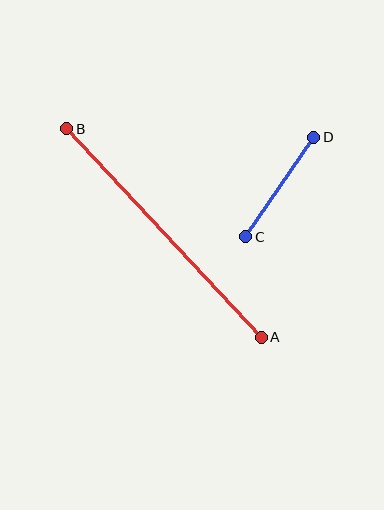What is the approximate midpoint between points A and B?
The midpoint is at approximately (164, 233) pixels.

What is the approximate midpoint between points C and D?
The midpoint is at approximately (280, 187) pixels.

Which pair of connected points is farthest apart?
Points A and B are farthest apart.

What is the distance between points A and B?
The distance is approximately 285 pixels.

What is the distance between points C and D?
The distance is approximately 121 pixels.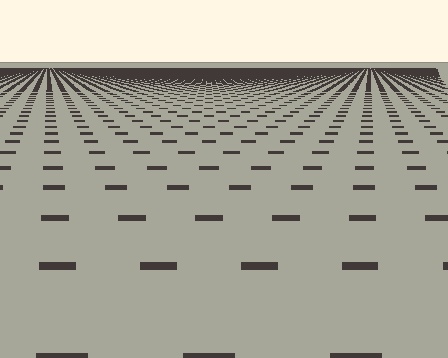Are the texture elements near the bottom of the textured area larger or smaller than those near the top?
Larger. Near the bottom, elements are closer to the viewer and appear at a bigger on-screen size.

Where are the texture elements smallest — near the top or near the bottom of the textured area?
Near the top.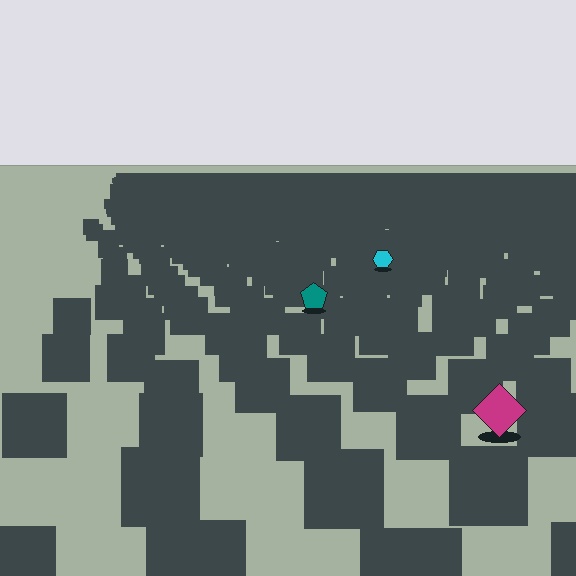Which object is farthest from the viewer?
The cyan hexagon is farthest from the viewer. It appears smaller and the ground texture around it is denser.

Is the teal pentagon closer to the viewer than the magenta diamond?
No. The magenta diamond is closer — you can tell from the texture gradient: the ground texture is coarser near it.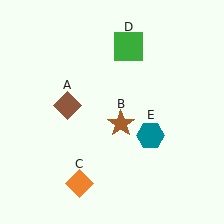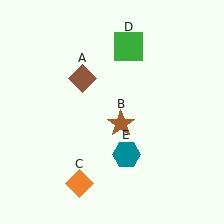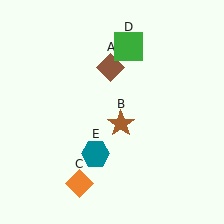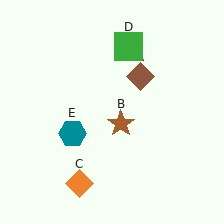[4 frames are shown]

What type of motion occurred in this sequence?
The brown diamond (object A), teal hexagon (object E) rotated clockwise around the center of the scene.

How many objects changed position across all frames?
2 objects changed position: brown diamond (object A), teal hexagon (object E).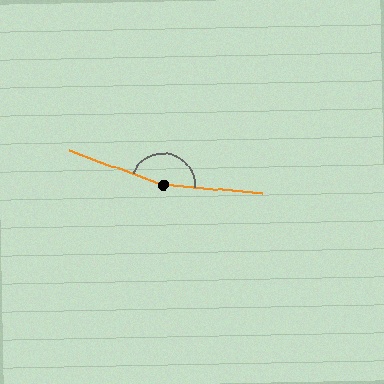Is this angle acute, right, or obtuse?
It is obtuse.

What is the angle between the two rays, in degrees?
Approximately 164 degrees.